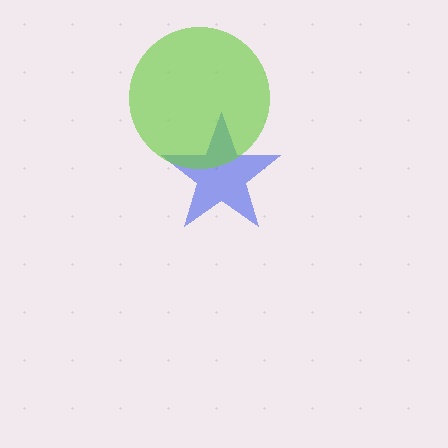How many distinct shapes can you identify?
There are 2 distinct shapes: a blue star, a lime circle.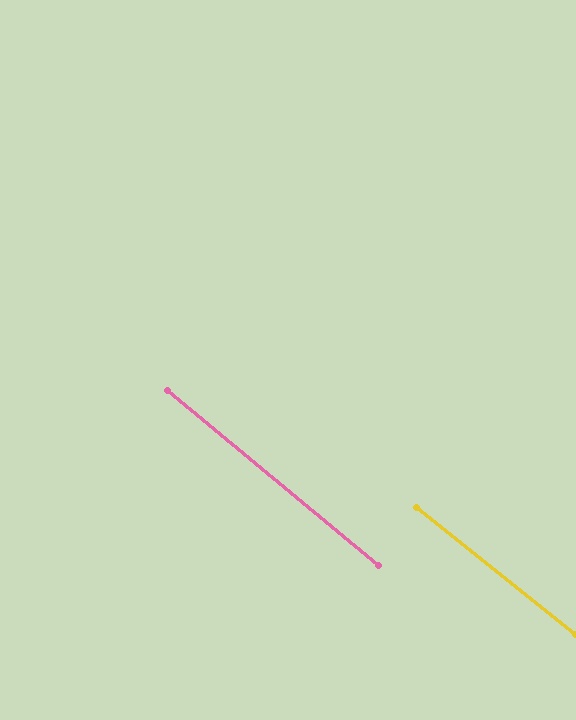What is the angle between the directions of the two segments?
Approximately 1 degree.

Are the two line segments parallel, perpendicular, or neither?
Parallel — their directions differ by only 1.2°.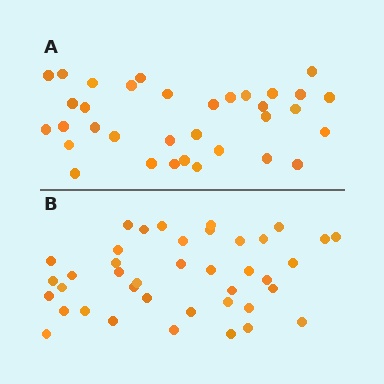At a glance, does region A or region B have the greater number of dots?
Region B (the bottom region) has more dots.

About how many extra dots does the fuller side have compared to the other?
Region B has about 6 more dots than region A.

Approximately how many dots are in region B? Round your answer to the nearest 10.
About 40 dots.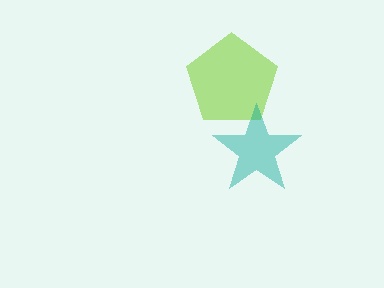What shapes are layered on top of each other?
The layered shapes are: a lime pentagon, a teal star.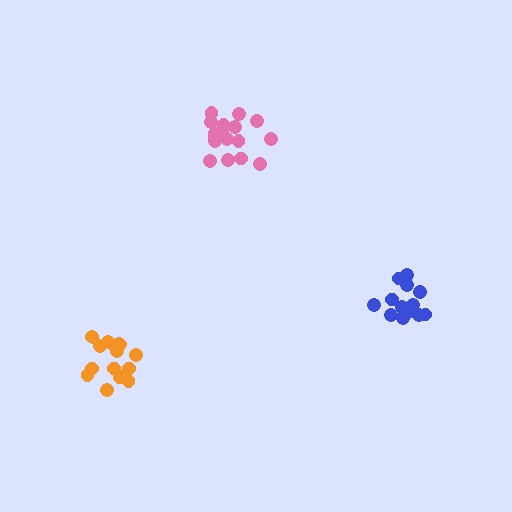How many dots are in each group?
Group 1: 14 dots, Group 2: 14 dots, Group 3: 17 dots (45 total).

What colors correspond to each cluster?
The clusters are colored: blue, orange, pink.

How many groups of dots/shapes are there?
There are 3 groups.